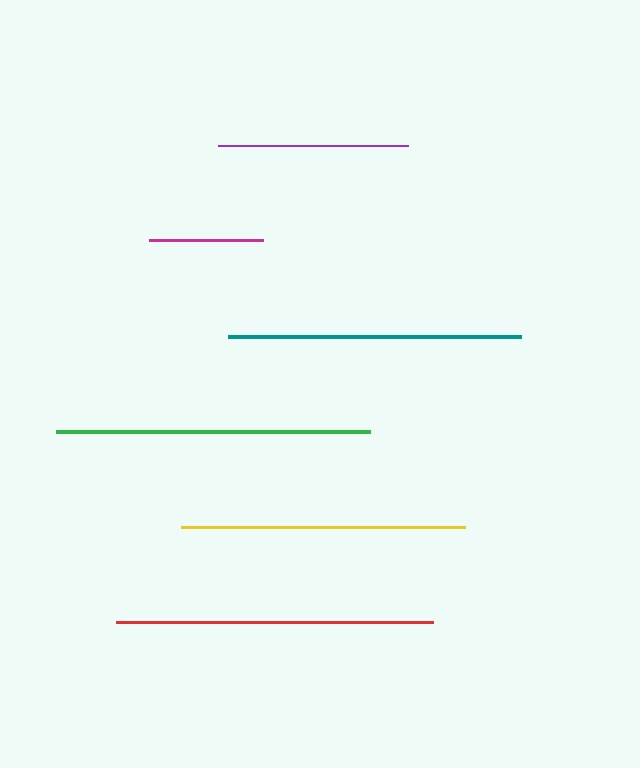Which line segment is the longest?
The red line is the longest at approximately 317 pixels.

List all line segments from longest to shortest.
From longest to shortest: red, green, teal, yellow, purple, magenta.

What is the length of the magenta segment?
The magenta segment is approximately 114 pixels long.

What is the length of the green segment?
The green segment is approximately 313 pixels long.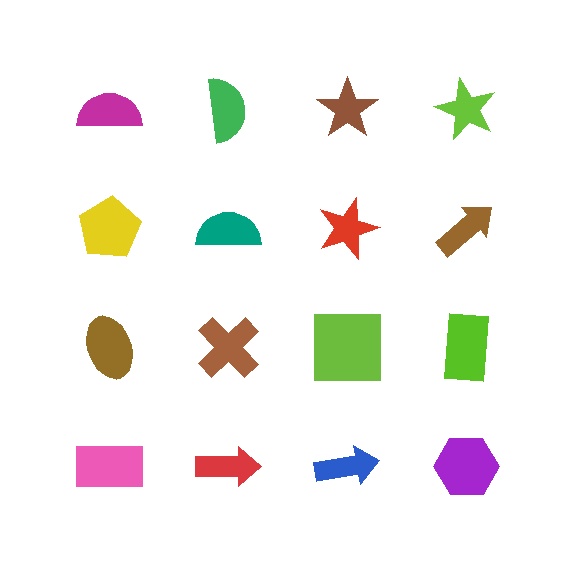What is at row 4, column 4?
A purple hexagon.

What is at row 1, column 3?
A brown star.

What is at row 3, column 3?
A lime square.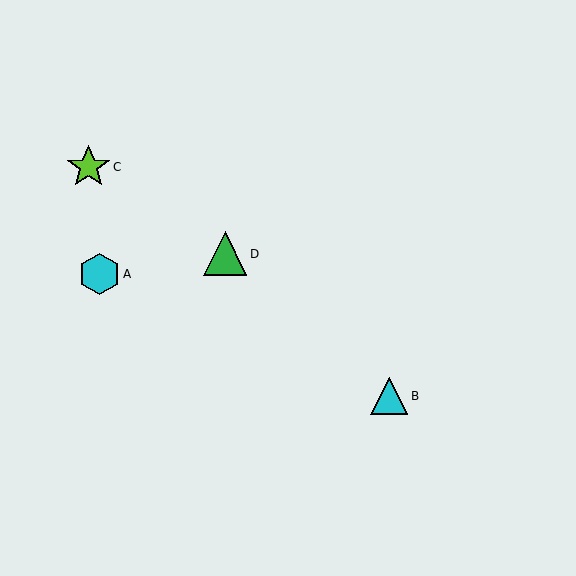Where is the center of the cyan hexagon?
The center of the cyan hexagon is at (99, 274).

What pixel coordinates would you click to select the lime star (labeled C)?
Click at (89, 167) to select the lime star C.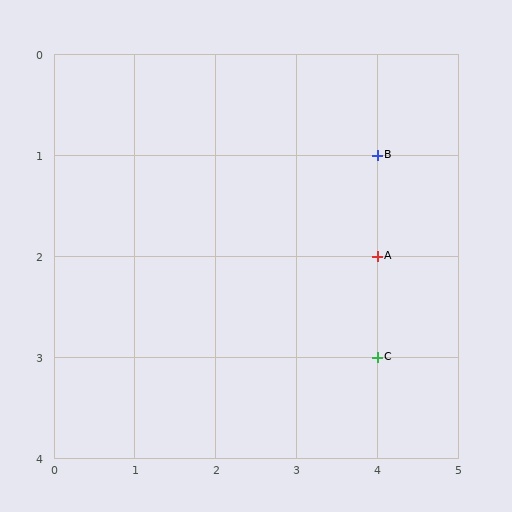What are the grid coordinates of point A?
Point A is at grid coordinates (4, 2).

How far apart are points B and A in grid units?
Points B and A are 1 row apart.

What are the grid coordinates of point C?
Point C is at grid coordinates (4, 3).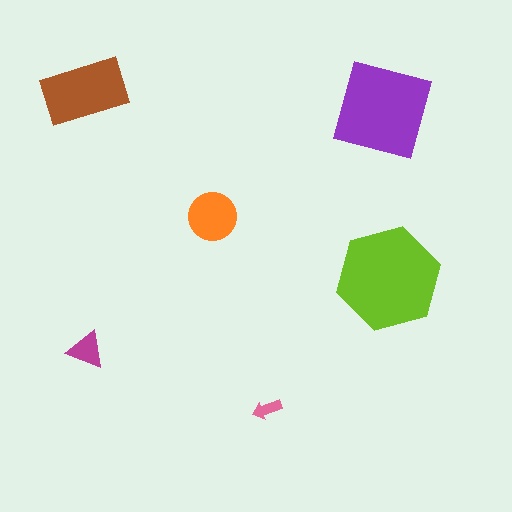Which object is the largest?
The lime hexagon.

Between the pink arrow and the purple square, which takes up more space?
The purple square.